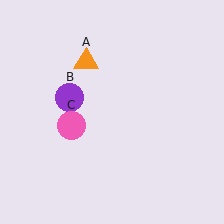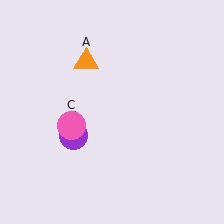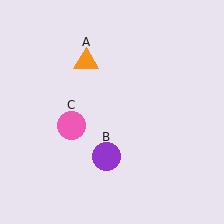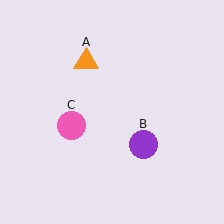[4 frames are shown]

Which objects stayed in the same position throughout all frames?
Orange triangle (object A) and pink circle (object C) remained stationary.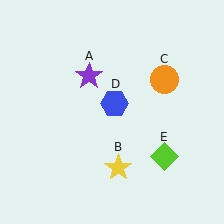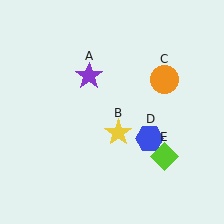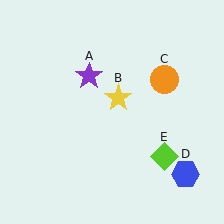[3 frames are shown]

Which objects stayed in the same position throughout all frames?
Purple star (object A) and orange circle (object C) and lime diamond (object E) remained stationary.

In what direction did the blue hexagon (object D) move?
The blue hexagon (object D) moved down and to the right.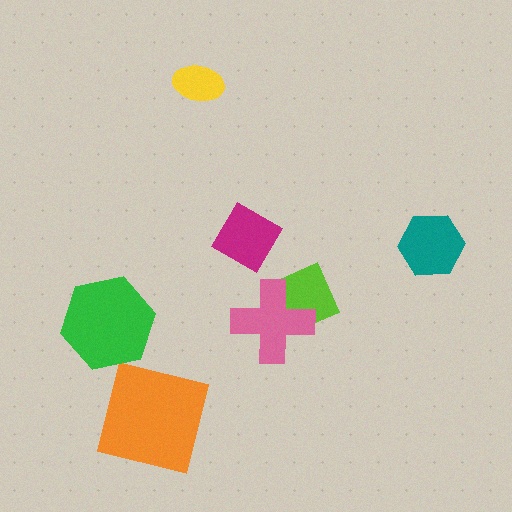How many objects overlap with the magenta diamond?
0 objects overlap with the magenta diamond.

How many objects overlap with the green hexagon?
0 objects overlap with the green hexagon.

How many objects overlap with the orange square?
0 objects overlap with the orange square.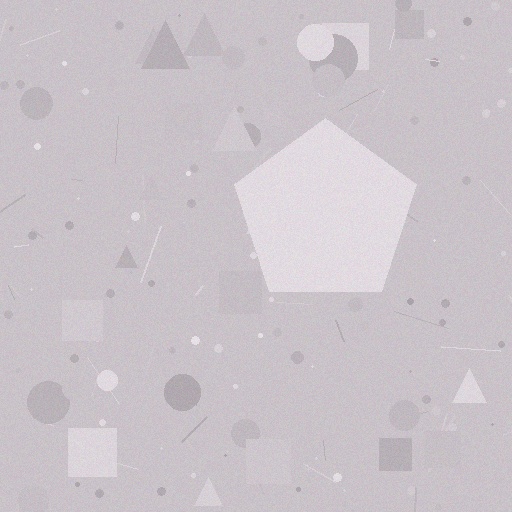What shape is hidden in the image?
A pentagon is hidden in the image.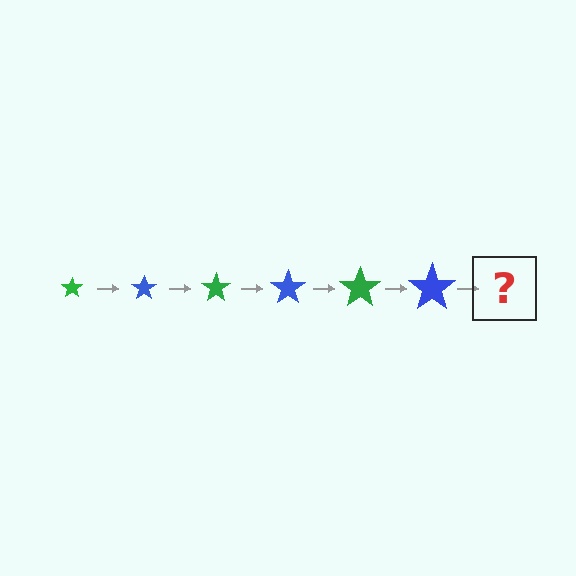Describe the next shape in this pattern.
It should be a green star, larger than the previous one.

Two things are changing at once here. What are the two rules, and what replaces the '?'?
The two rules are that the star grows larger each step and the color cycles through green and blue. The '?' should be a green star, larger than the previous one.